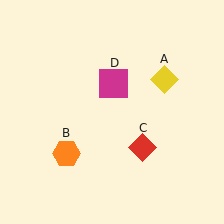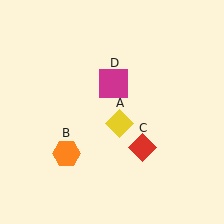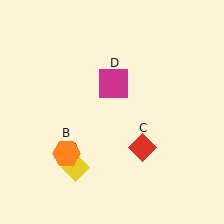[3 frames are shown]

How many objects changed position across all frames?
1 object changed position: yellow diamond (object A).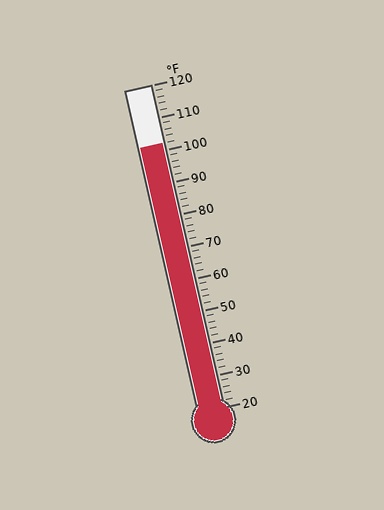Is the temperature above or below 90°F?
The temperature is above 90°F.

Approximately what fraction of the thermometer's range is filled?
The thermometer is filled to approximately 80% of its range.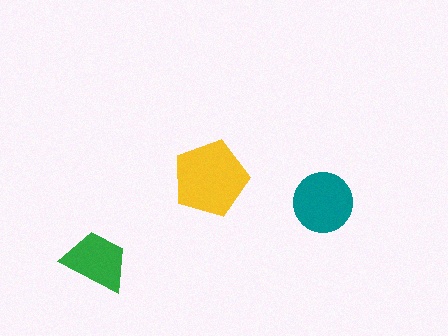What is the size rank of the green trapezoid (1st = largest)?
3rd.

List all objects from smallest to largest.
The green trapezoid, the teal circle, the yellow pentagon.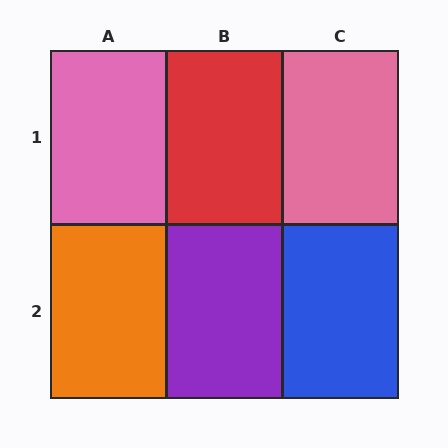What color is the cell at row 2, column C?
Blue.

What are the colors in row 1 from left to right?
Pink, red, pink.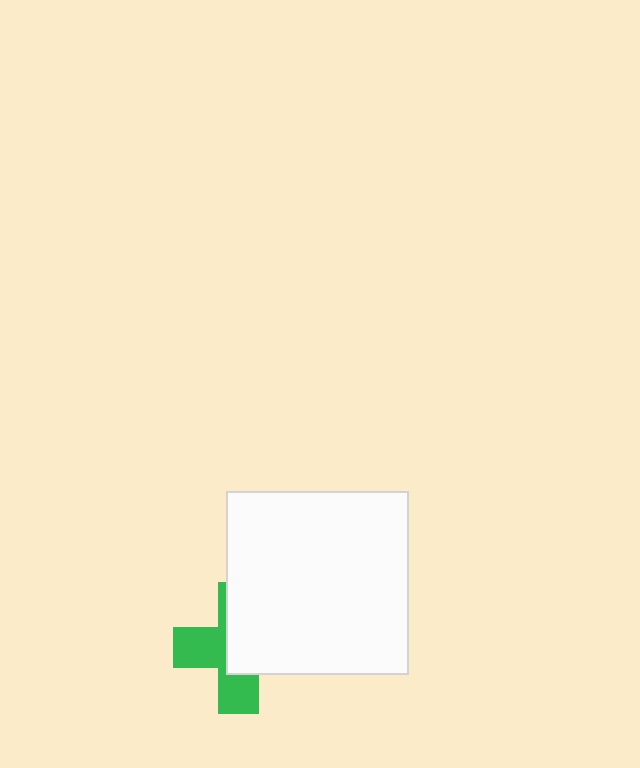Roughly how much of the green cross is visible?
A small part of it is visible (roughly 45%).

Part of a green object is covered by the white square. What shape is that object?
It is a cross.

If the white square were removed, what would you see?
You would see the complete green cross.